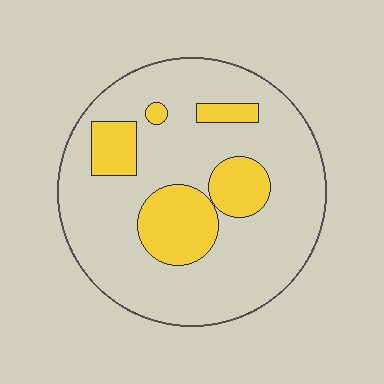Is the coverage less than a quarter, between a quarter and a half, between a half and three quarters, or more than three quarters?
Less than a quarter.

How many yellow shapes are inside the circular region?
5.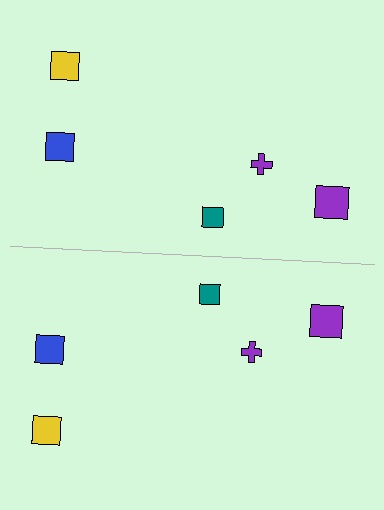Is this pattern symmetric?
Yes, this pattern has bilateral (reflection) symmetry.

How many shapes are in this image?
There are 10 shapes in this image.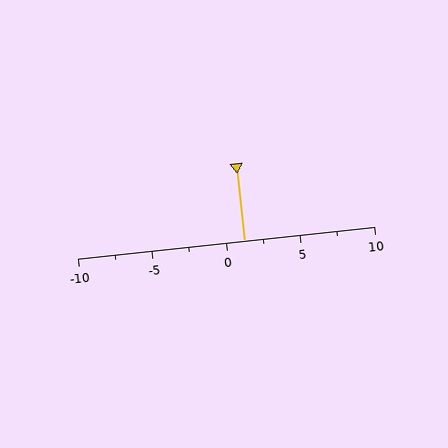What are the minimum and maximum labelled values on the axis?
The axis runs from -10 to 10.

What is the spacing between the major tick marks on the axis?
The major ticks are spaced 5 apart.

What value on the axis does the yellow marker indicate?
The marker indicates approximately 1.2.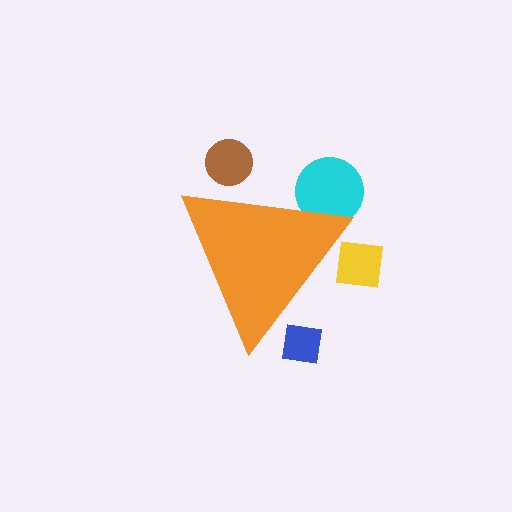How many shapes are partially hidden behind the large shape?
4 shapes are partially hidden.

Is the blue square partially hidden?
Yes, the blue square is partially hidden behind the orange triangle.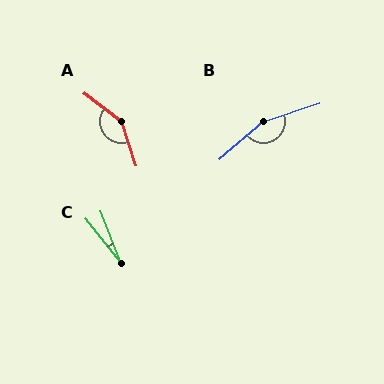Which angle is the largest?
B, at approximately 157 degrees.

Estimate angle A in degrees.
Approximately 145 degrees.